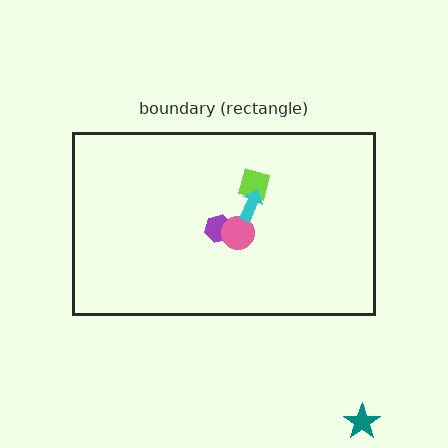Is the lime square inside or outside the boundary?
Inside.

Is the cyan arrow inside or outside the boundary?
Inside.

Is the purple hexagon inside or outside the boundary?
Inside.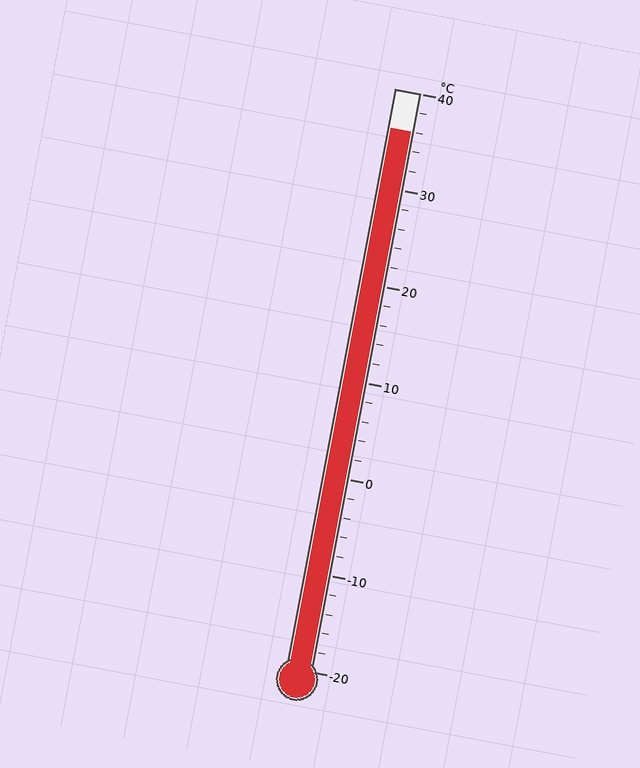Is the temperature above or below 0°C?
The temperature is above 0°C.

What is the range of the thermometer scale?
The thermometer scale ranges from -20°C to 40°C.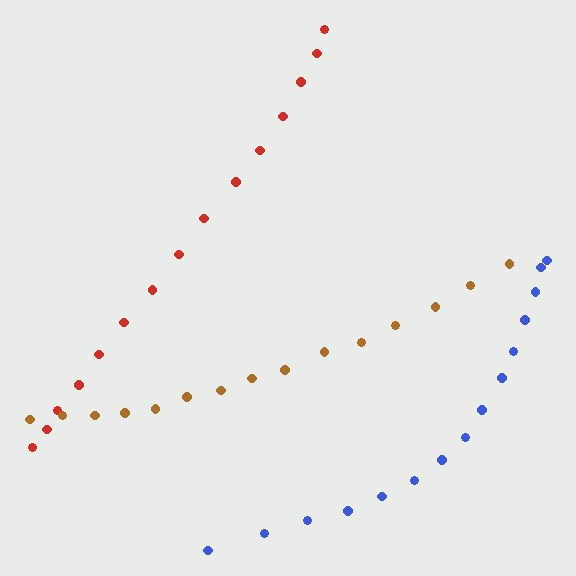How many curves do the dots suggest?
There are 3 distinct paths.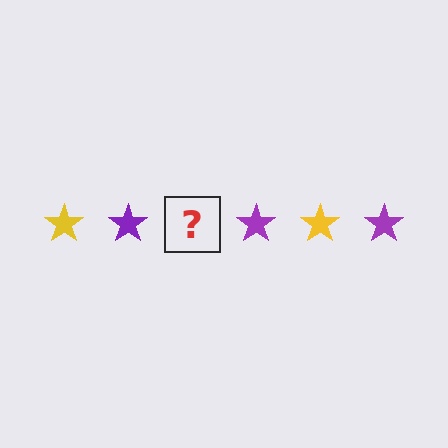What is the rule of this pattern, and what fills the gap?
The rule is that the pattern cycles through yellow, purple stars. The gap should be filled with a yellow star.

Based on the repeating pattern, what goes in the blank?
The blank should be a yellow star.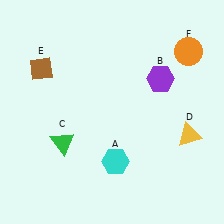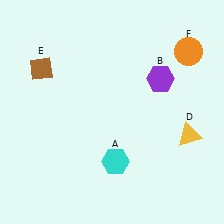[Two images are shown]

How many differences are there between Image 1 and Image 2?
There is 1 difference between the two images.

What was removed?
The green triangle (C) was removed in Image 2.